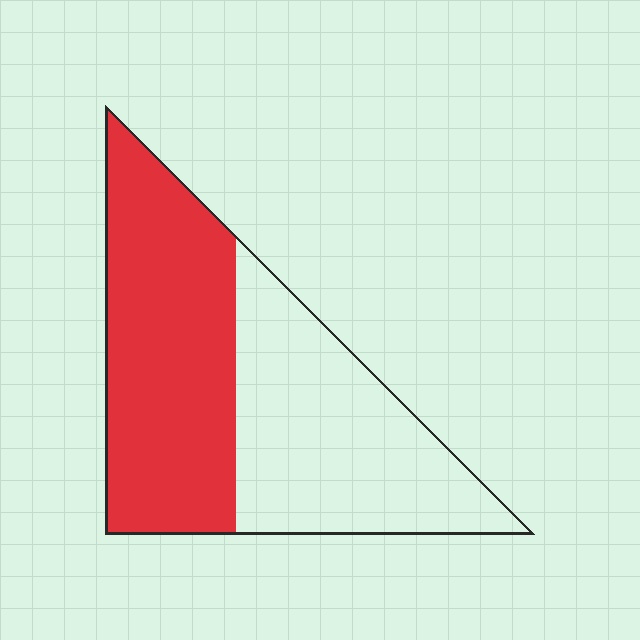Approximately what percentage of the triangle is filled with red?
Approximately 50%.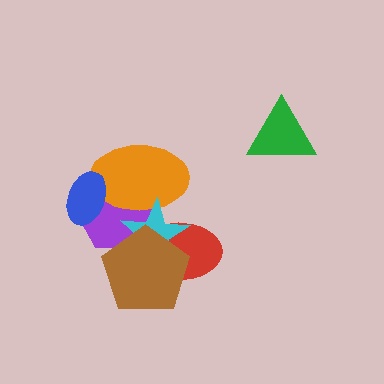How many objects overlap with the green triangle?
0 objects overlap with the green triangle.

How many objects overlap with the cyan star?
4 objects overlap with the cyan star.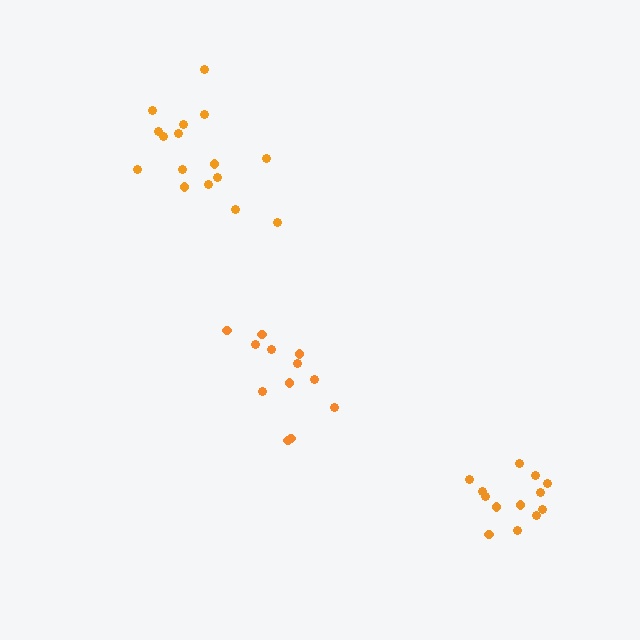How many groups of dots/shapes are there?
There are 3 groups.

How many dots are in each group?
Group 1: 12 dots, Group 2: 16 dots, Group 3: 13 dots (41 total).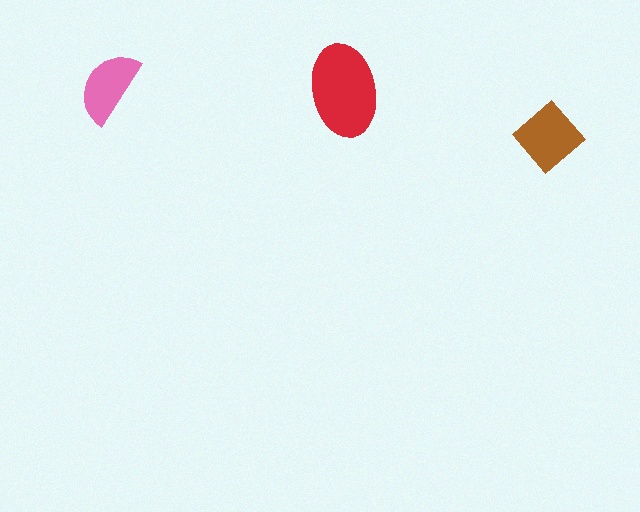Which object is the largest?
The red ellipse.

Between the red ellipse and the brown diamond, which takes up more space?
The red ellipse.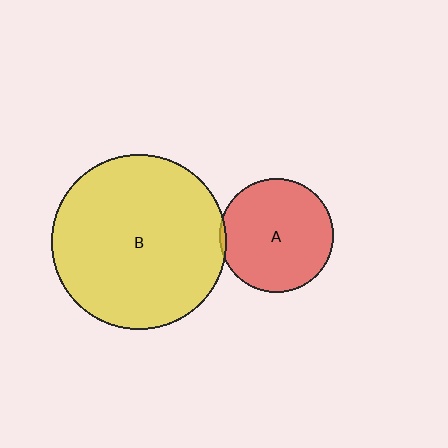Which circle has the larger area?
Circle B (yellow).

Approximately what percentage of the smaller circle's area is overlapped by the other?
Approximately 5%.